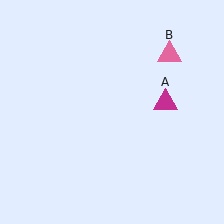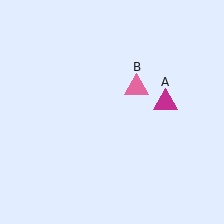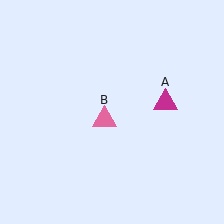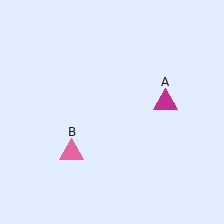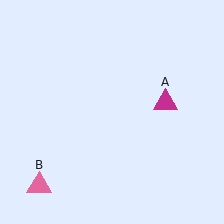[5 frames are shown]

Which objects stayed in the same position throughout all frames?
Magenta triangle (object A) remained stationary.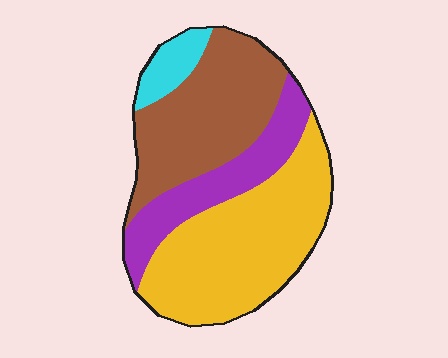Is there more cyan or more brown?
Brown.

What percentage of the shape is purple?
Purple takes up less than a quarter of the shape.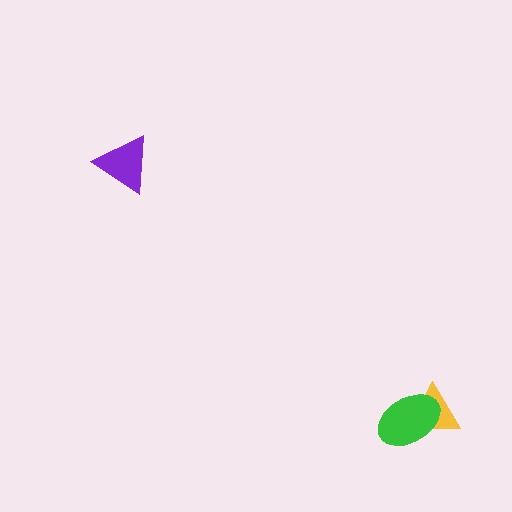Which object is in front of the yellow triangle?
The green ellipse is in front of the yellow triangle.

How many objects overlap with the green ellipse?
1 object overlaps with the green ellipse.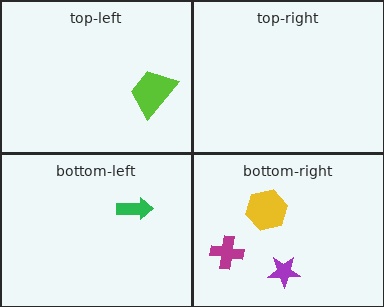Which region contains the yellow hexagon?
The bottom-right region.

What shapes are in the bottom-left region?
The green arrow.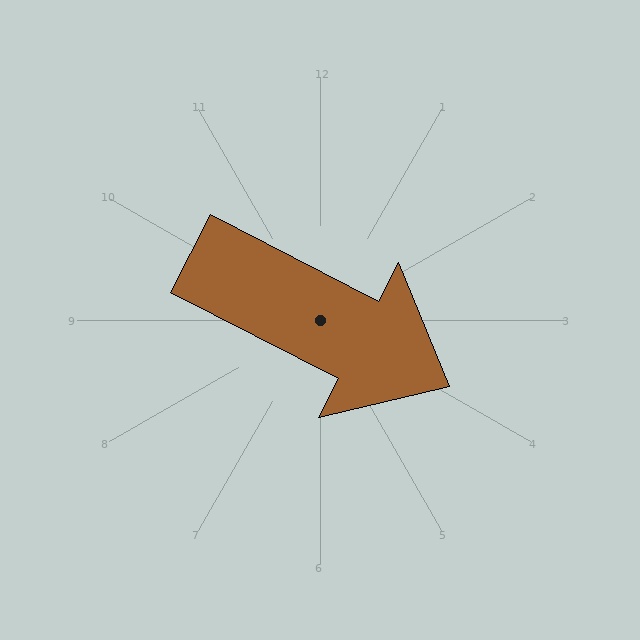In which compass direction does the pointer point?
Southeast.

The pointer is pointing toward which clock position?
Roughly 4 o'clock.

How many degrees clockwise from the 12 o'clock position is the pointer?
Approximately 117 degrees.